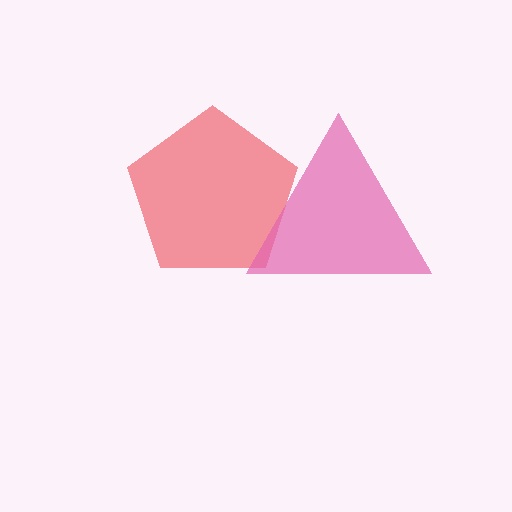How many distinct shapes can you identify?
There are 2 distinct shapes: a red pentagon, a pink triangle.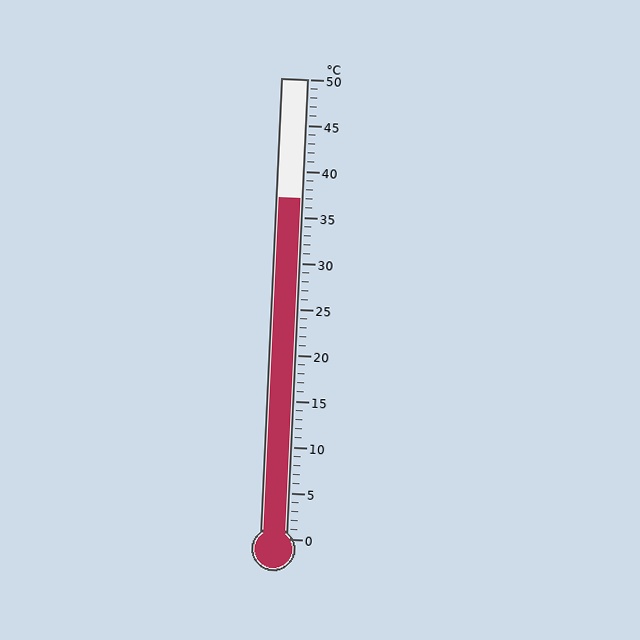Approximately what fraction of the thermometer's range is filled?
The thermometer is filled to approximately 75% of its range.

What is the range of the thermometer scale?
The thermometer scale ranges from 0°C to 50°C.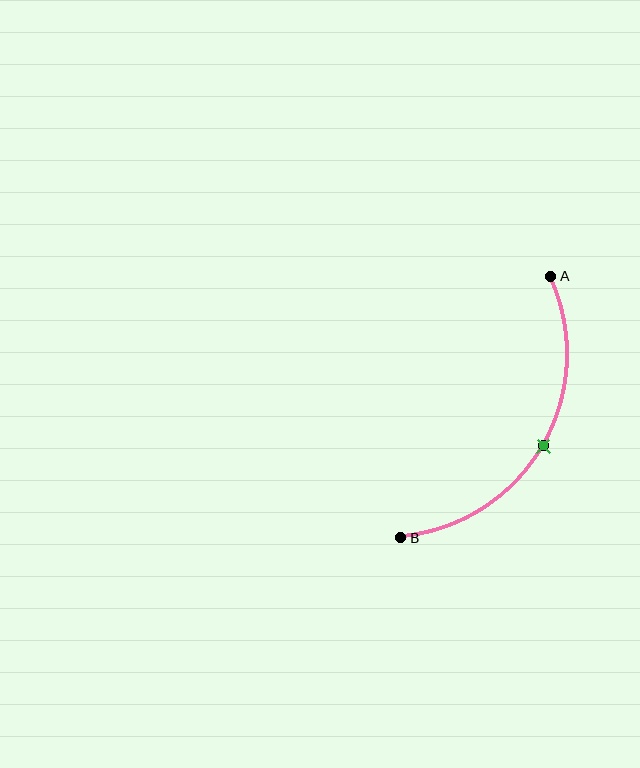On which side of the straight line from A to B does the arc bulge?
The arc bulges to the right of the straight line connecting A and B.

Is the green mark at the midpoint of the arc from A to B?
Yes. The green mark lies on the arc at equal arc-length from both A and B — it is the arc midpoint.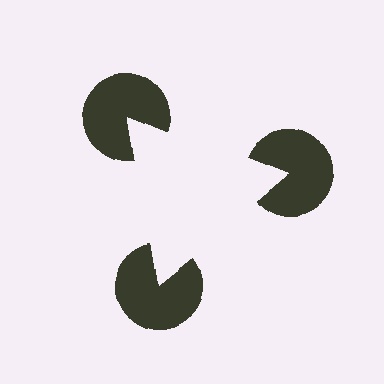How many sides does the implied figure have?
3 sides.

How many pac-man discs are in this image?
There are 3 — one at each vertex of the illusory triangle.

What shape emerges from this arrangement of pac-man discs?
An illusory triangle — its edges are inferred from the aligned wedge cuts in the pac-man discs, not physically drawn.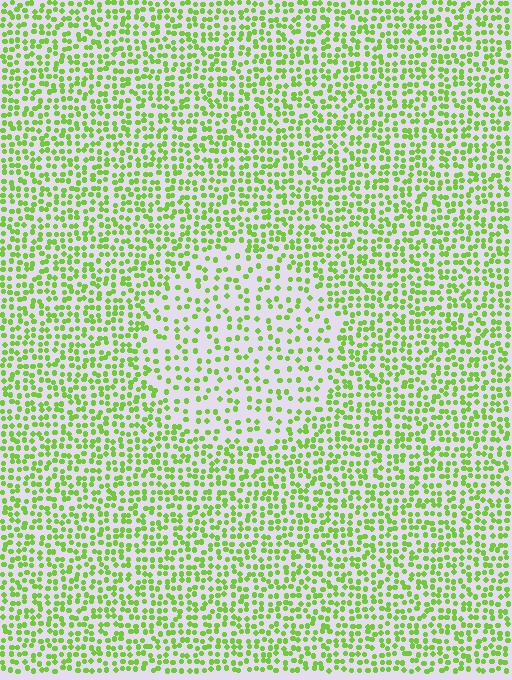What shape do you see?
I see a circle.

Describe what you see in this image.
The image contains small lime elements arranged at two different densities. A circle-shaped region is visible where the elements are less densely packed than the surrounding area.